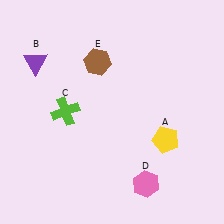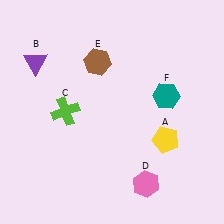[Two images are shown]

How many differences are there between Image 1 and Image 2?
There is 1 difference between the two images.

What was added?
A teal hexagon (F) was added in Image 2.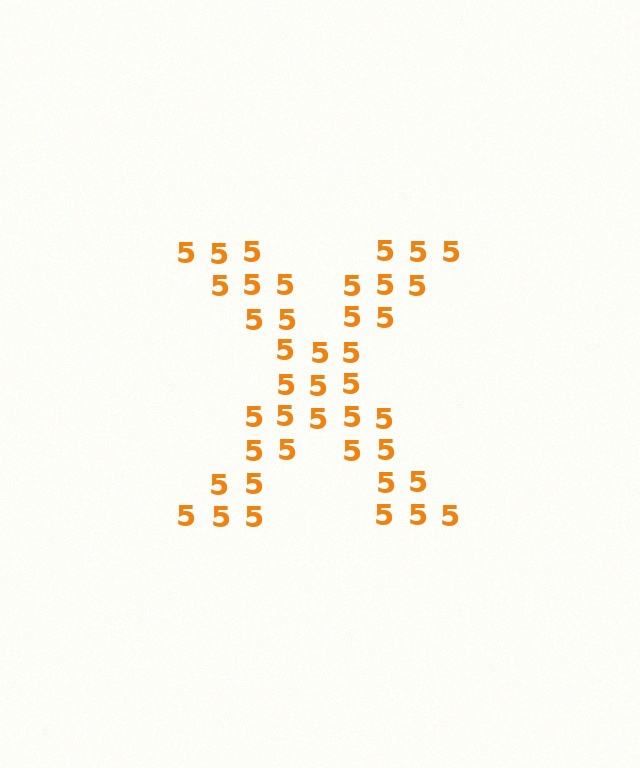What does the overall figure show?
The overall figure shows the letter X.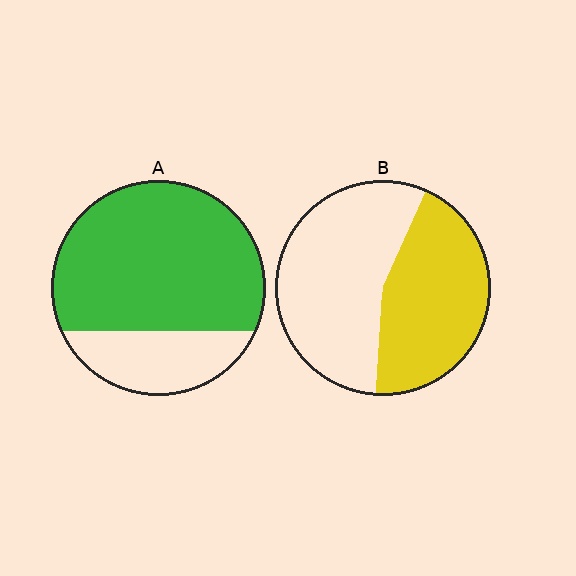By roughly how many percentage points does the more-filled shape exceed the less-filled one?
By roughly 30 percentage points (A over B).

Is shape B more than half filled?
No.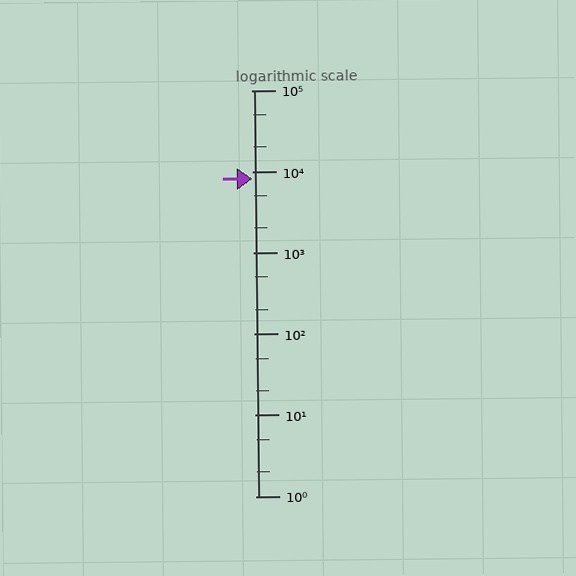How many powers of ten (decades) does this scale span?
The scale spans 5 decades, from 1 to 100000.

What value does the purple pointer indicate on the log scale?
The pointer indicates approximately 8100.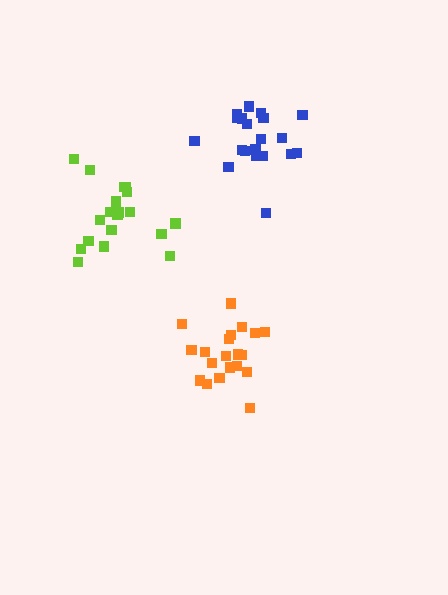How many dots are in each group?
Group 1: 20 dots, Group 2: 20 dots, Group 3: 19 dots (59 total).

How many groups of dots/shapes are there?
There are 3 groups.